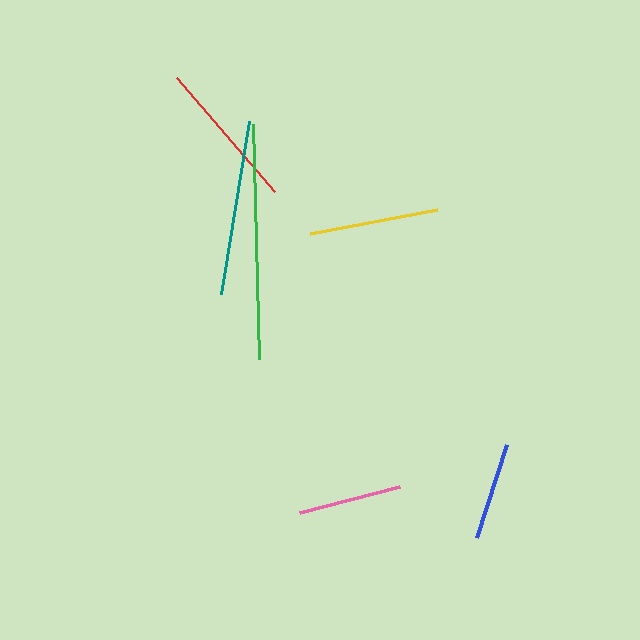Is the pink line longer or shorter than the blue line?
The pink line is longer than the blue line.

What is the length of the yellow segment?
The yellow segment is approximately 129 pixels long.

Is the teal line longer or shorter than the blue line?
The teal line is longer than the blue line.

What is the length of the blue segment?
The blue segment is approximately 98 pixels long.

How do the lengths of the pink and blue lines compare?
The pink and blue lines are approximately the same length.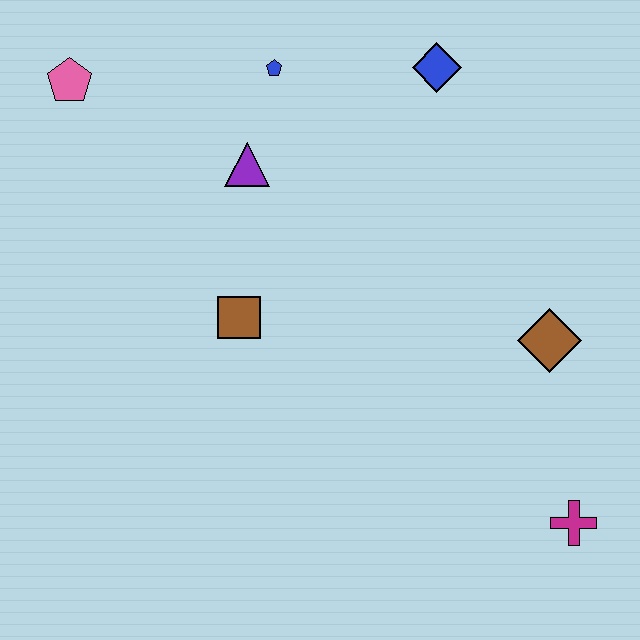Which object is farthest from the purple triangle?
The magenta cross is farthest from the purple triangle.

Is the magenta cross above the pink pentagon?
No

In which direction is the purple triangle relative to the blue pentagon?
The purple triangle is below the blue pentagon.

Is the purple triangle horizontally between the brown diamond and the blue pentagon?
No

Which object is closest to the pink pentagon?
The purple triangle is closest to the pink pentagon.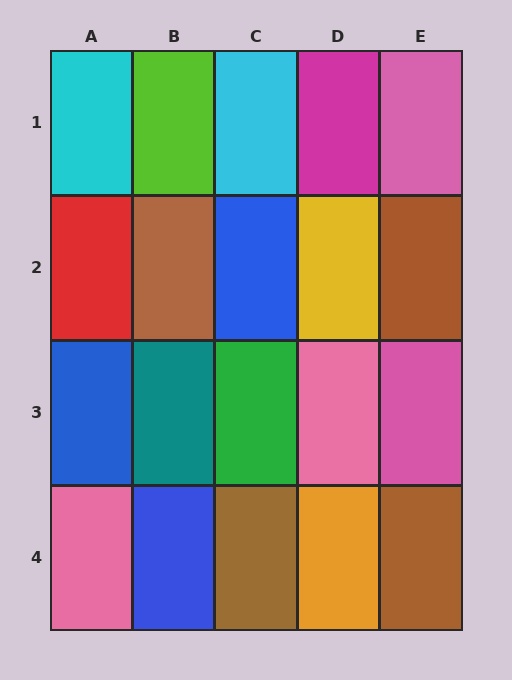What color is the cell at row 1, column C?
Cyan.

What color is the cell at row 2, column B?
Brown.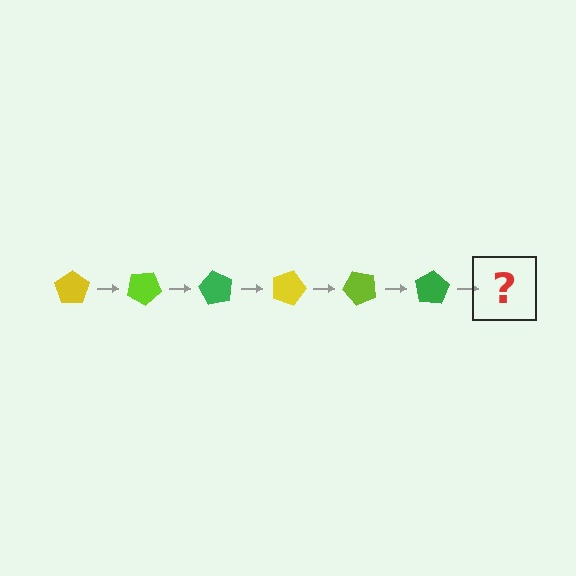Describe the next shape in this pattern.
It should be a yellow pentagon, rotated 180 degrees from the start.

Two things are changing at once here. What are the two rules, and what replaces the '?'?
The two rules are that it rotates 30 degrees each step and the color cycles through yellow, lime, and green. The '?' should be a yellow pentagon, rotated 180 degrees from the start.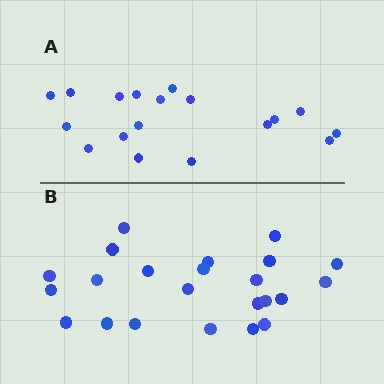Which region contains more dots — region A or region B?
Region B (the bottom region) has more dots.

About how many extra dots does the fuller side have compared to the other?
Region B has about 5 more dots than region A.